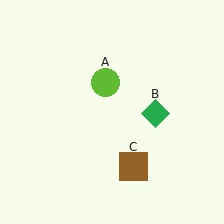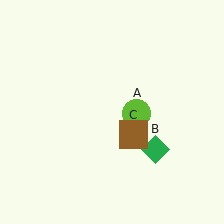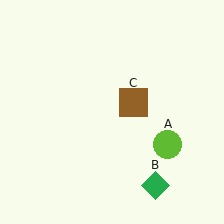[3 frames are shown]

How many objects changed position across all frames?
3 objects changed position: lime circle (object A), green diamond (object B), brown square (object C).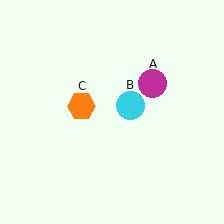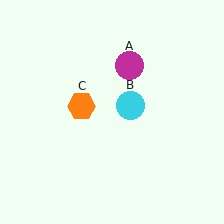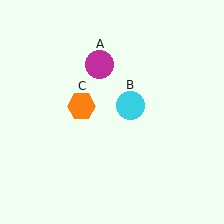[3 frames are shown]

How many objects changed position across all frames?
1 object changed position: magenta circle (object A).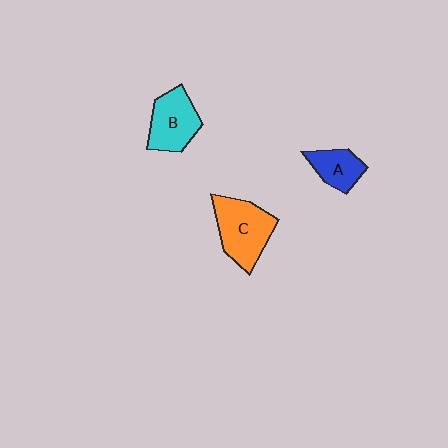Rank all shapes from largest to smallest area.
From largest to smallest: C (orange), B (cyan), A (blue).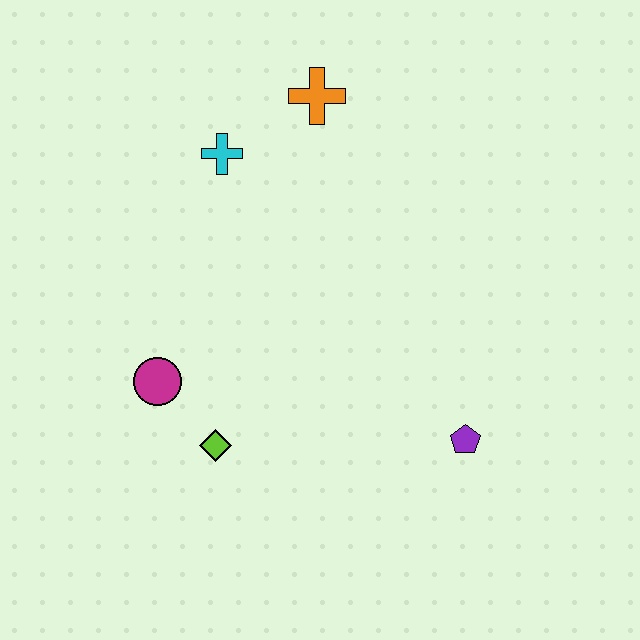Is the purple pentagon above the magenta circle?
No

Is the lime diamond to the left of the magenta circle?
No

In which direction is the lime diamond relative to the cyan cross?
The lime diamond is below the cyan cross.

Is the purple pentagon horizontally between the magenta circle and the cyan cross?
No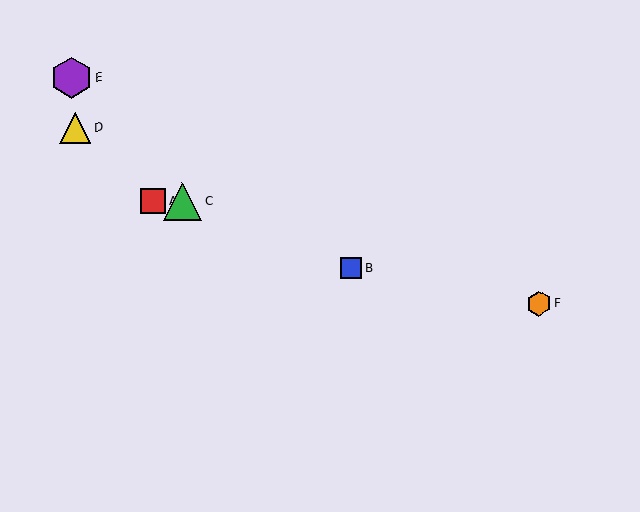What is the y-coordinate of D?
Object D is at y≈128.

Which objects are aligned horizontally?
Objects A, C are aligned horizontally.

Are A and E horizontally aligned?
No, A is at y≈201 and E is at y≈77.